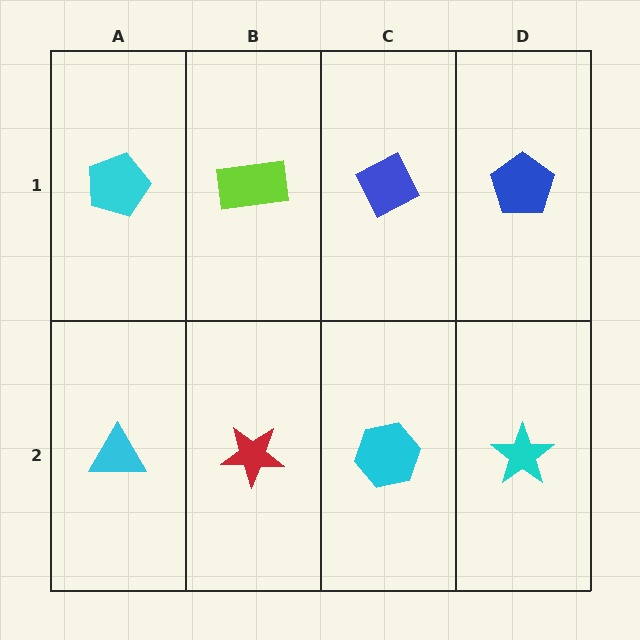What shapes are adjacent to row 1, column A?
A cyan triangle (row 2, column A), a lime rectangle (row 1, column B).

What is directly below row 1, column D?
A cyan star.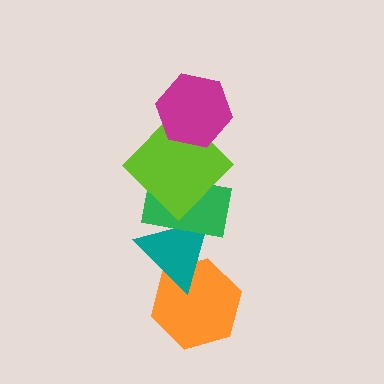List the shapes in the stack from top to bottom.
From top to bottom: the magenta hexagon, the lime diamond, the green rectangle, the teal triangle, the orange hexagon.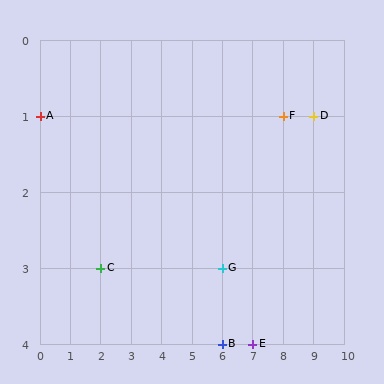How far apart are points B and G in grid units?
Points B and G are 1 row apart.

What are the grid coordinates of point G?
Point G is at grid coordinates (6, 3).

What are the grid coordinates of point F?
Point F is at grid coordinates (8, 1).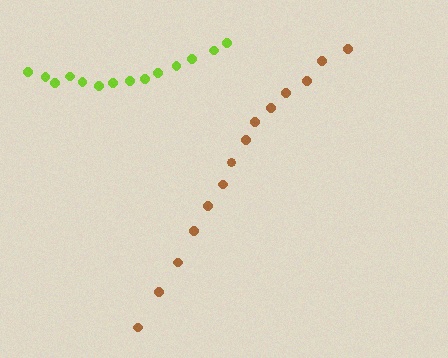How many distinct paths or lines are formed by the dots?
There are 2 distinct paths.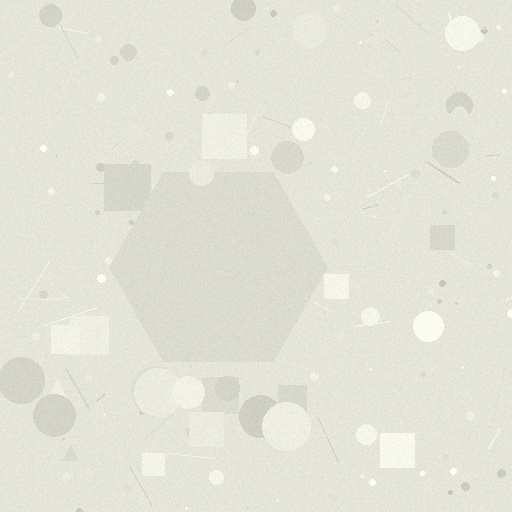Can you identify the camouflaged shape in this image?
The camouflaged shape is a hexagon.